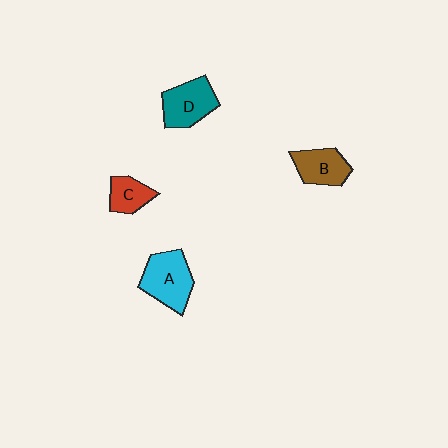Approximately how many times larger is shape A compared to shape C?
Approximately 1.8 times.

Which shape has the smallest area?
Shape C (red).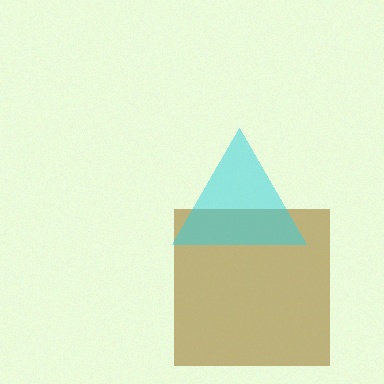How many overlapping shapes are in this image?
There are 2 overlapping shapes in the image.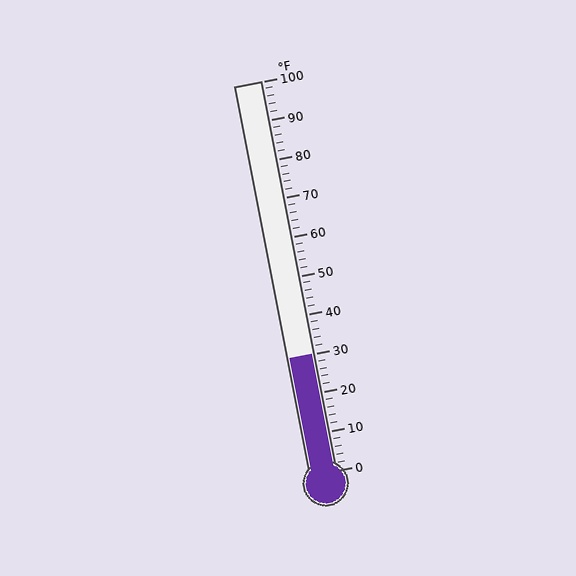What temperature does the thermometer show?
The thermometer shows approximately 30°F.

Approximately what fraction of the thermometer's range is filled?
The thermometer is filled to approximately 30% of its range.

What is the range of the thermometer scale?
The thermometer scale ranges from 0°F to 100°F.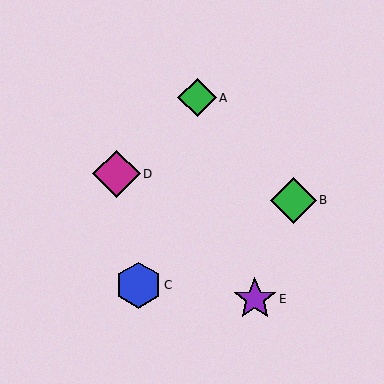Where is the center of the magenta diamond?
The center of the magenta diamond is at (117, 174).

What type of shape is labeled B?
Shape B is a green diamond.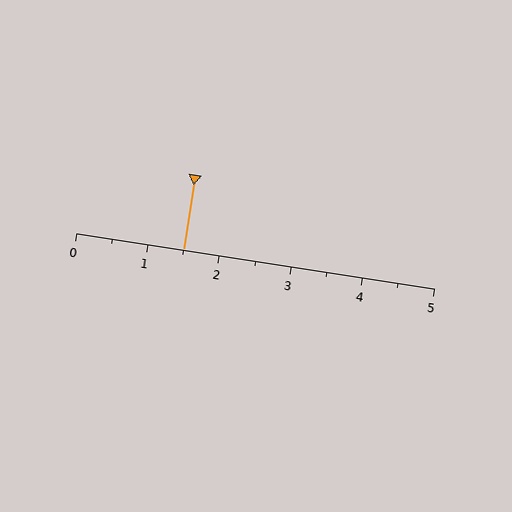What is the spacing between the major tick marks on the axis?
The major ticks are spaced 1 apart.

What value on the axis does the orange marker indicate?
The marker indicates approximately 1.5.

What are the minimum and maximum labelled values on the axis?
The axis runs from 0 to 5.